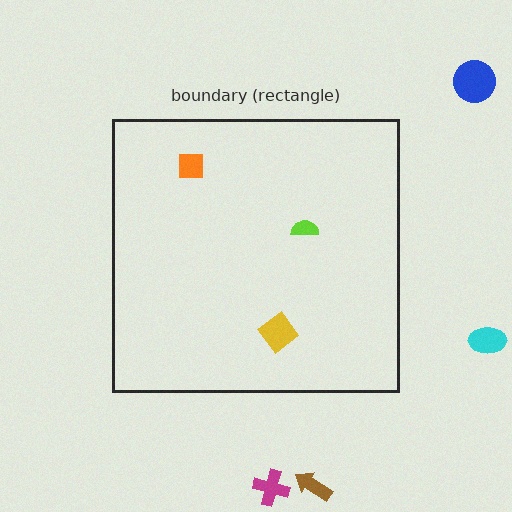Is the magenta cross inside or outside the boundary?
Outside.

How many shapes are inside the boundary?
3 inside, 4 outside.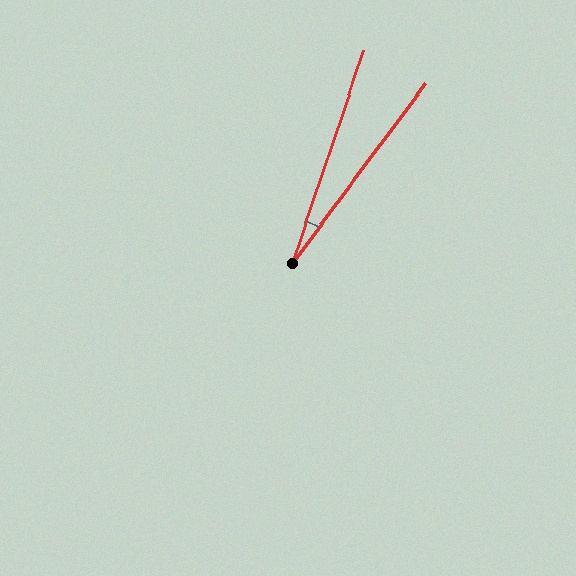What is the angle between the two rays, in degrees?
Approximately 18 degrees.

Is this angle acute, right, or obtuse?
It is acute.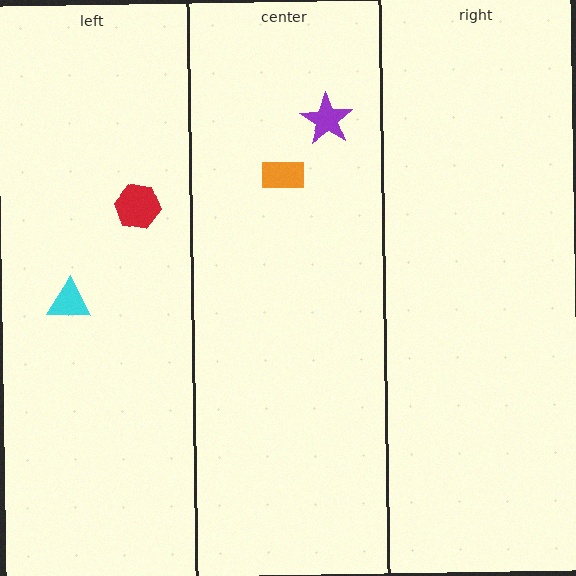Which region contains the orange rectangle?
The center region.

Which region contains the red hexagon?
The left region.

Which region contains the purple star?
The center region.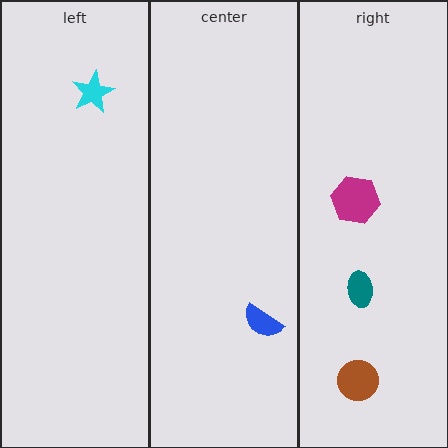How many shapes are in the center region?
1.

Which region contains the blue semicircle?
The center region.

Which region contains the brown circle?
The right region.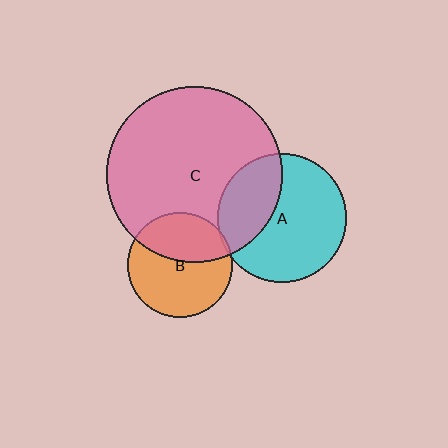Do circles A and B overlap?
Yes.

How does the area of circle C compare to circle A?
Approximately 1.9 times.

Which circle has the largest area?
Circle C (pink).